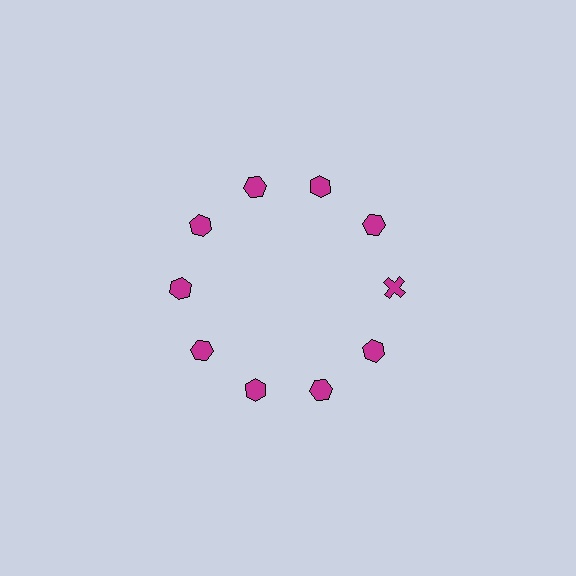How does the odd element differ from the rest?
It has a different shape: cross instead of hexagon.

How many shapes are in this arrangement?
There are 10 shapes arranged in a ring pattern.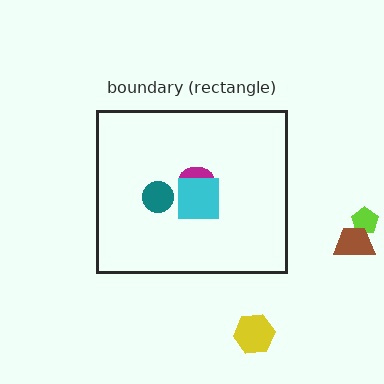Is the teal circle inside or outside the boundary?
Inside.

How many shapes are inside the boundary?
3 inside, 3 outside.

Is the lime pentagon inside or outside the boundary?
Outside.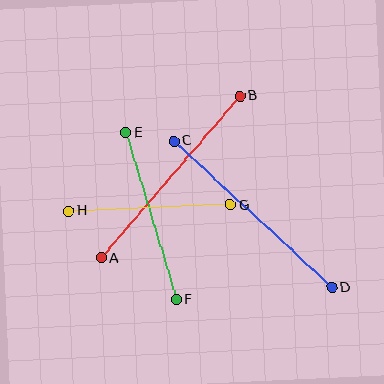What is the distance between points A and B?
The distance is approximately 213 pixels.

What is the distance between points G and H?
The distance is approximately 162 pixels.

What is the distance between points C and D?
The distance is approximately 215 pixels.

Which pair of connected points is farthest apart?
Points C and D are farthest apart.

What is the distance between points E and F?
The distance is approximately 174 pixels.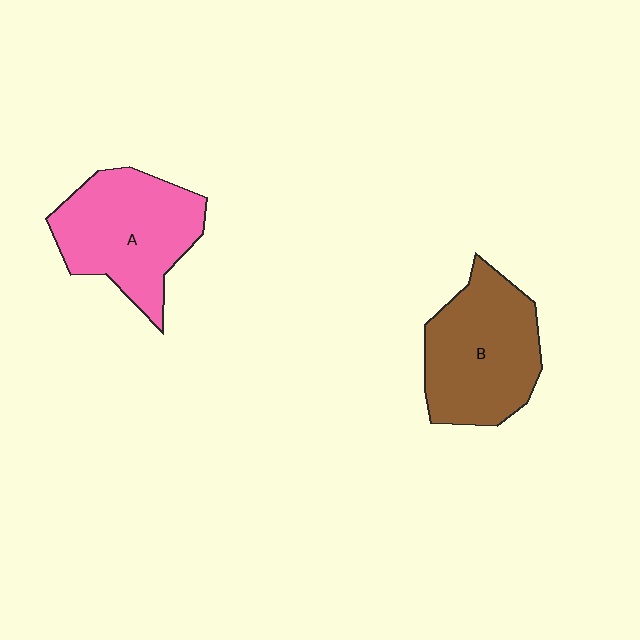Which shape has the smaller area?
Shape A (pink).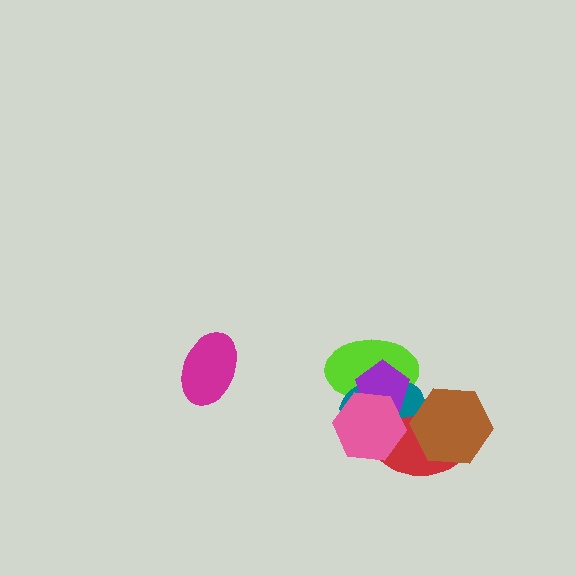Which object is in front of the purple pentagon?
The pink hexagon is in front of the purple pentagon.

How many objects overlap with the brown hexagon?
2 objects overlap with the brown hexagon.